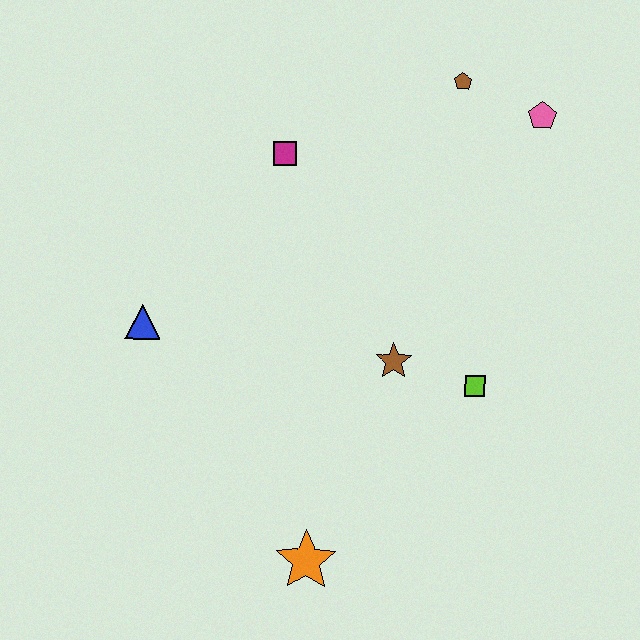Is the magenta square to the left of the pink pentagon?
Yes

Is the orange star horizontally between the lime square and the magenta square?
Yes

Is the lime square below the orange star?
No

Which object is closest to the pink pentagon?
The brown pentagon is closest to the pink pentagon.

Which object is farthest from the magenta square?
The orange star is farthest from the magenta square.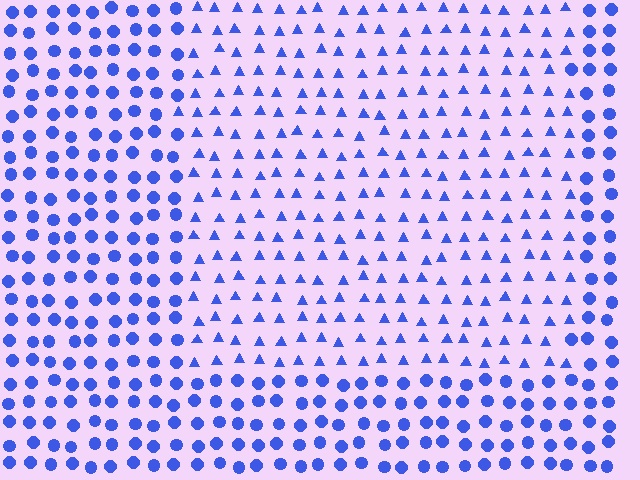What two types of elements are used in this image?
The image uses triangles inside the rectangle region and circles outside it.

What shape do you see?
I see a rectangle.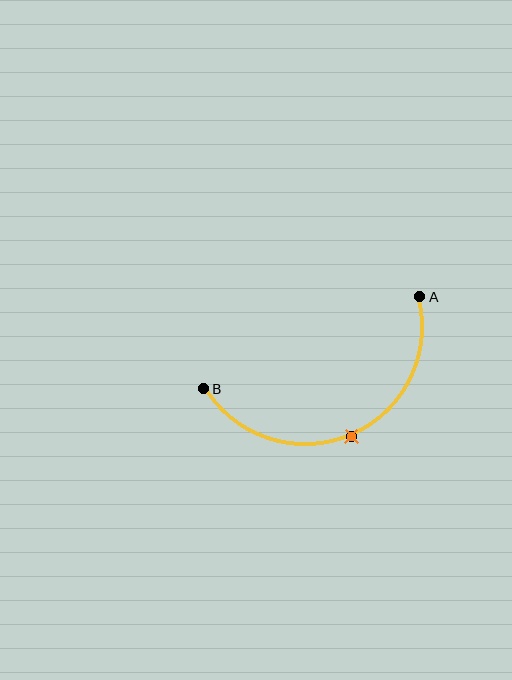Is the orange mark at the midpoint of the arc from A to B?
Yes. The orange mark lies on the arc at equal arc-length from both A and B — it is the arc midpoint.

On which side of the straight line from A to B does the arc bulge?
The arc bulges below the straight line connecting A and B.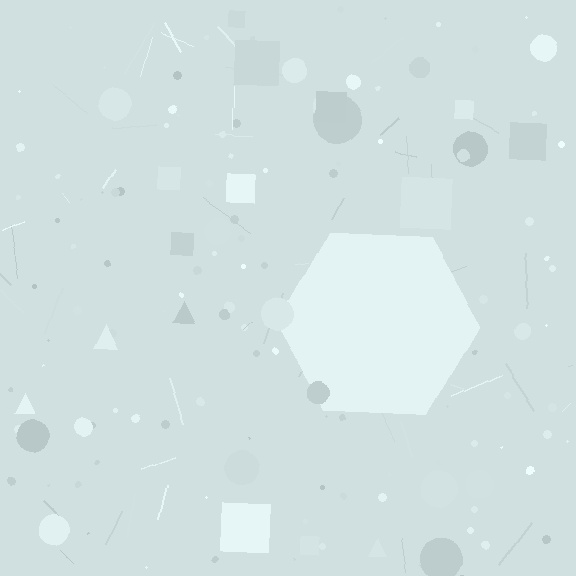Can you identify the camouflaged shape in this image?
The camouflaged shape is a hexagon.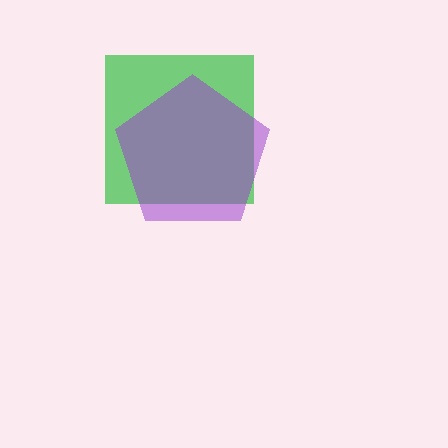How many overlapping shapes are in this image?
There are 2 overlapping shapes in the image.